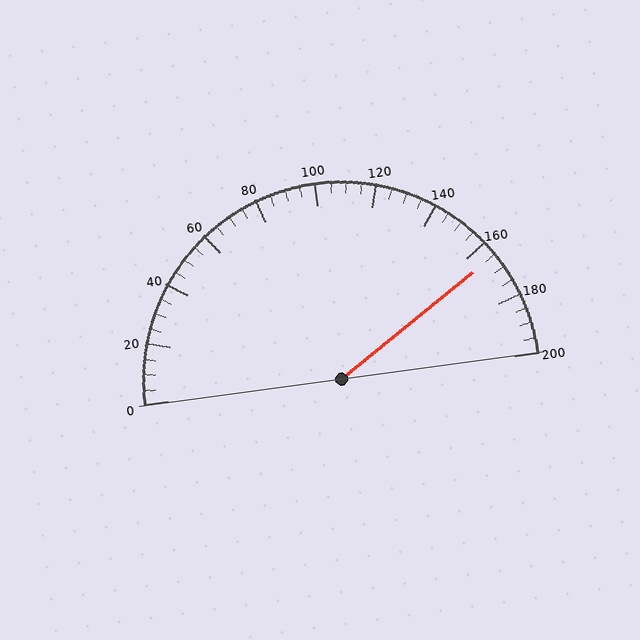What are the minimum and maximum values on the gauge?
The gauge ranges from 0 to 200.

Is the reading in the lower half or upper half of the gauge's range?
The reading is in the upper half of the range (0 to 200).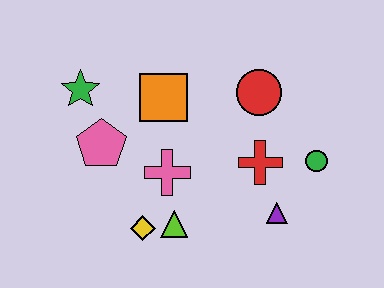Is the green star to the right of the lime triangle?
No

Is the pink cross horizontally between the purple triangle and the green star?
Yes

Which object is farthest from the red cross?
The green star is farthest from the red cross.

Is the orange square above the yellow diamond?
Yes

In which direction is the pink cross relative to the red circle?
The pink cross is to the left of the red circle.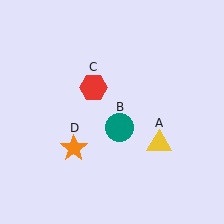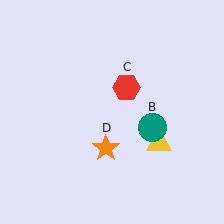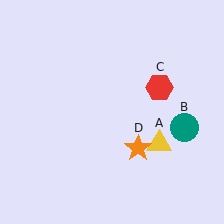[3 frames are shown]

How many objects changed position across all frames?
3 objects changed position: teal circle (object B), red hexagon (object C), orange star (object D).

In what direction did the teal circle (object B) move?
The teal circle (object B) moved right.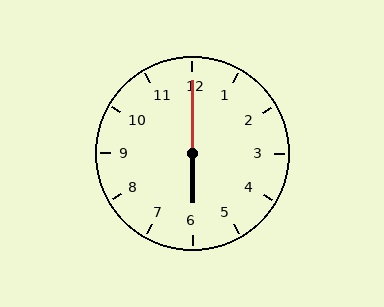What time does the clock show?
6:00.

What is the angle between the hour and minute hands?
Approximately 180 degrees.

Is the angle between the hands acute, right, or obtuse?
It is obtuse.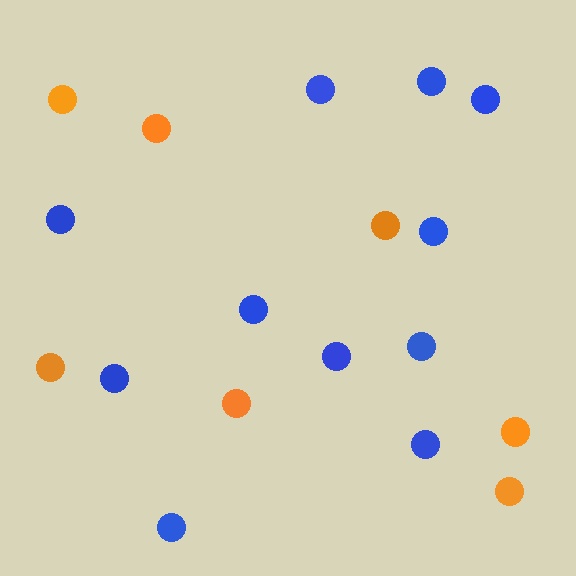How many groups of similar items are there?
There are 2 groups: one group of blue circles (11) and one group of orange circles (7).